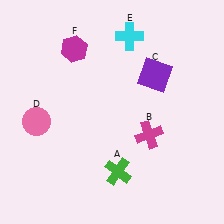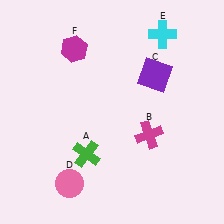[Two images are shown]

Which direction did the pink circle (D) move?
The pink circle (D) moved down.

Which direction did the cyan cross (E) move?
The cyan cross (E) moved right.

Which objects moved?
The objects that moved are: the green cross (A), the pink circle (D), the cyan cross (E).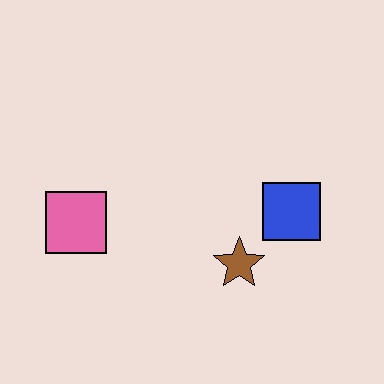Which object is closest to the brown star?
The blue square is closest to the brown star.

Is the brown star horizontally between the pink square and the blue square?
Yes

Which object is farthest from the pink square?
The blue square is farthest from the pink square.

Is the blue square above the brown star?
Yes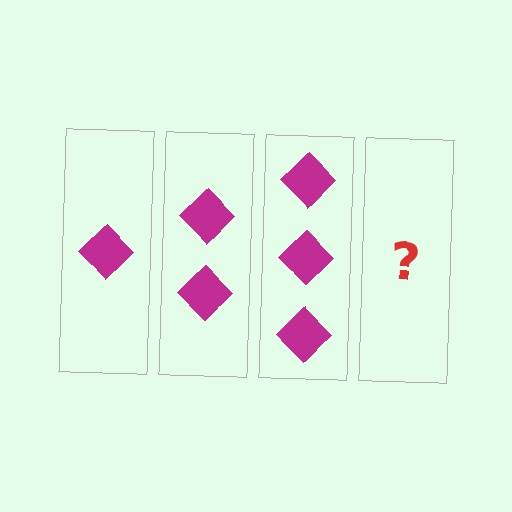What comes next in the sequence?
The next element should be 4 diamonds.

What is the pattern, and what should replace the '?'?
The pattern is that each step adds one more diamond. The '?' should be 4 diamonds.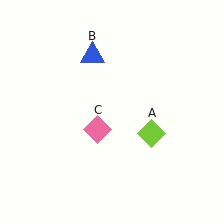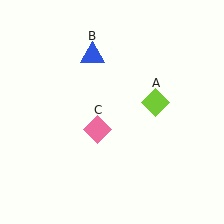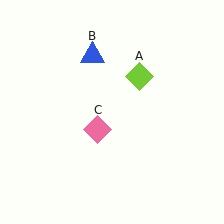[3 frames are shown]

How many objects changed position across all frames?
1 object changed position: lime diamond (object A).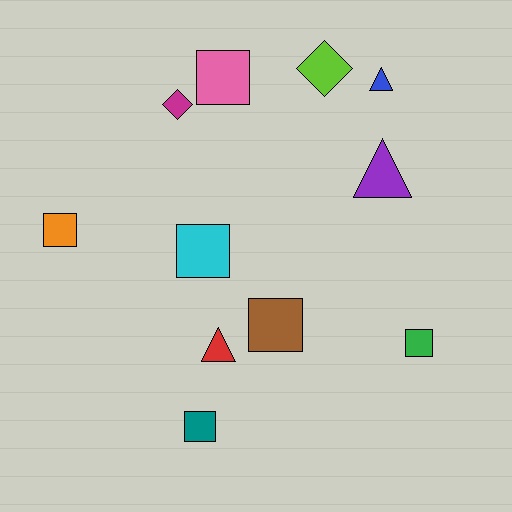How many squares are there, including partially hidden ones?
There are 6 squares.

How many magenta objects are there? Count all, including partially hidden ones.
There is 1 magenta object.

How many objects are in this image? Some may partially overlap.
There are 11 objects.